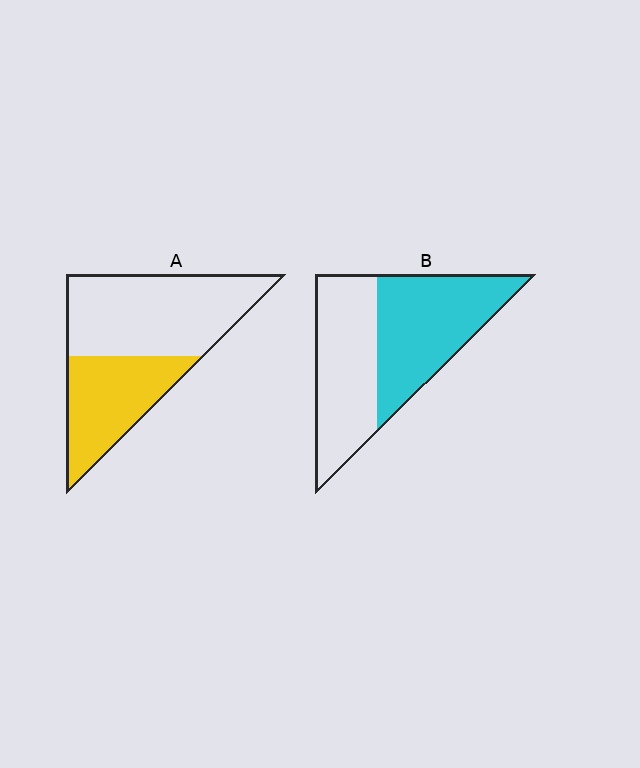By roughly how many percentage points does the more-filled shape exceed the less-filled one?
By roughly 10 percentage points (B over A).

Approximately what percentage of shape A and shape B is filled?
A is approximately 40% and B is approximately 50%.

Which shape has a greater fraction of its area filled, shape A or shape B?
Shape B.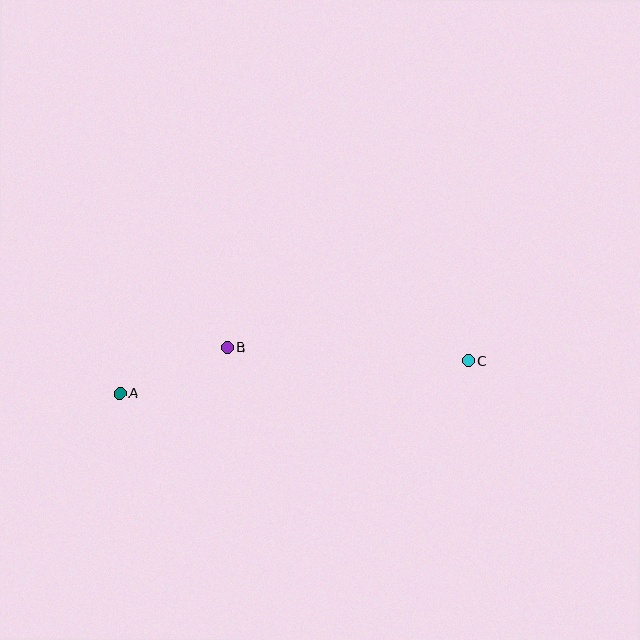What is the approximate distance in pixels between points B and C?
The distance between B and C is approximately 241 pixels.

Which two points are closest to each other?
Points A and B are closest to each other.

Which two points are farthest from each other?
Points A and C are farthest from each other.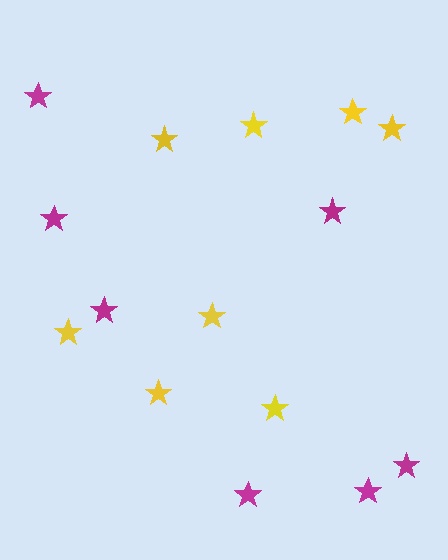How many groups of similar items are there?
There are 2 groups: one group of yellow stars (8) and one group of magenta stars (7).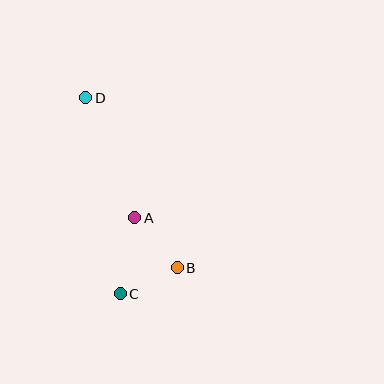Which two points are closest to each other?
Points B and C are closest to each other.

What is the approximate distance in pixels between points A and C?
The distance between A and C is approximately 77 pixels.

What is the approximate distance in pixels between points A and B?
The distance between A and B is approximately 66 pixels.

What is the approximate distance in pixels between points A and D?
The distance between A and D is approximately 130 pixels.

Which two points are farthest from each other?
Points C and D are farthest from each other.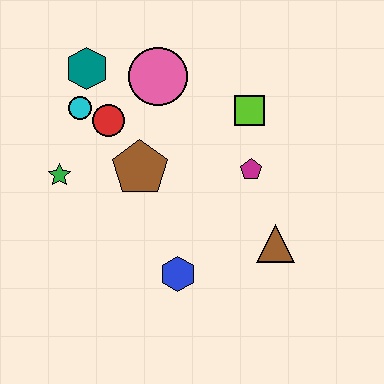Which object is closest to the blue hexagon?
The brown triangle is closest to the blue hexagon.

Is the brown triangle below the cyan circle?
Yes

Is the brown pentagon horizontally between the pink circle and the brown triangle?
No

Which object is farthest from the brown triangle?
The teal hexagon is farthest from the brown triangle.